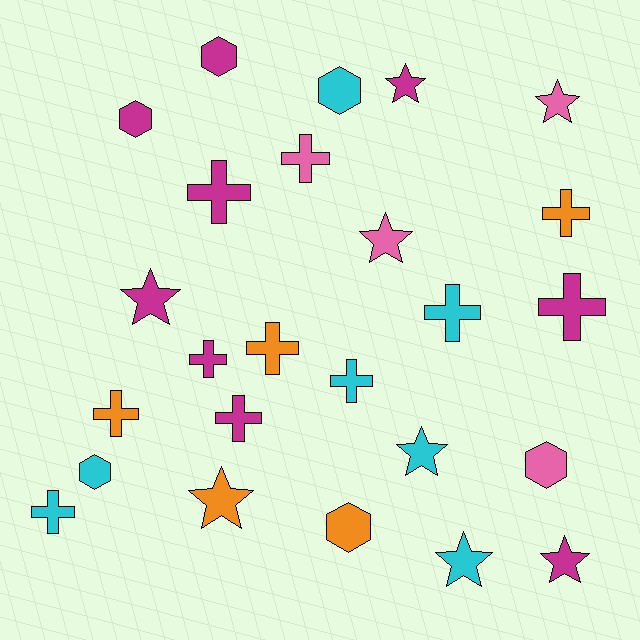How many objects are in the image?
There are 25 objects.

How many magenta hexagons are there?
There are 2 magenta hexagons.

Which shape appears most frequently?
Cross, with 11 objects.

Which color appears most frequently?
Magenta, with 9 objects.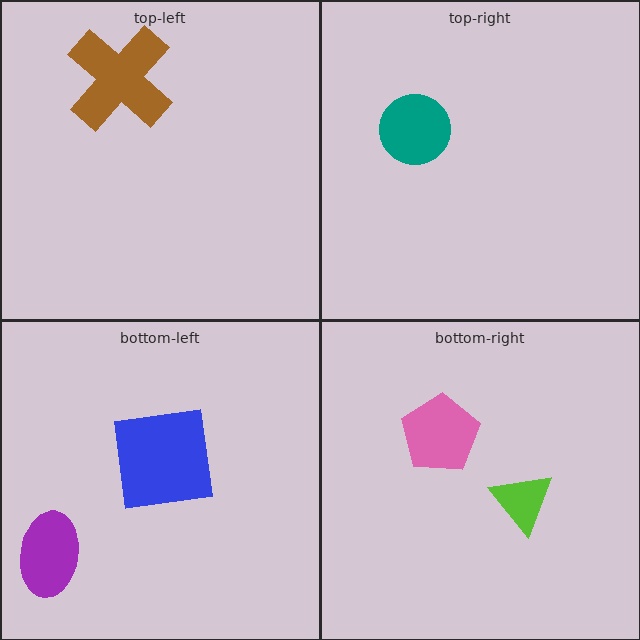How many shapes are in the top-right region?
1.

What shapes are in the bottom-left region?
The purple ellipse, the blue square.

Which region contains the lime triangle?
The bottom-right region.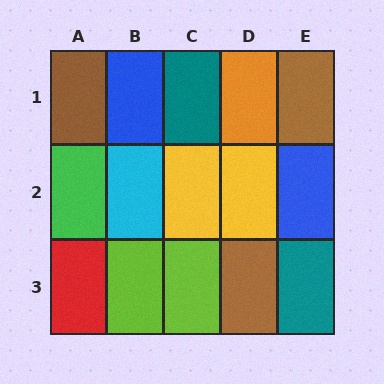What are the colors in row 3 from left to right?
Red, lime, lime, brown, teal.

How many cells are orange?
1 cell is orange.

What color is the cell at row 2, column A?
Green.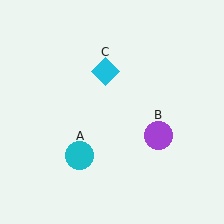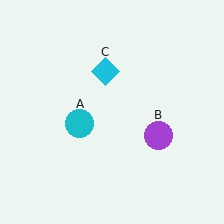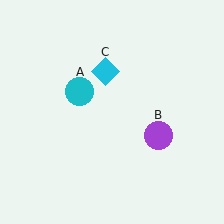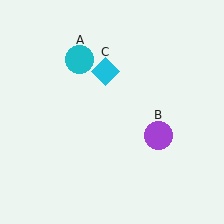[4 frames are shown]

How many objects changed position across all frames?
1 object changed position: cyan circle (object A).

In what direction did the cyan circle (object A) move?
The cyan circle (object A) moved up.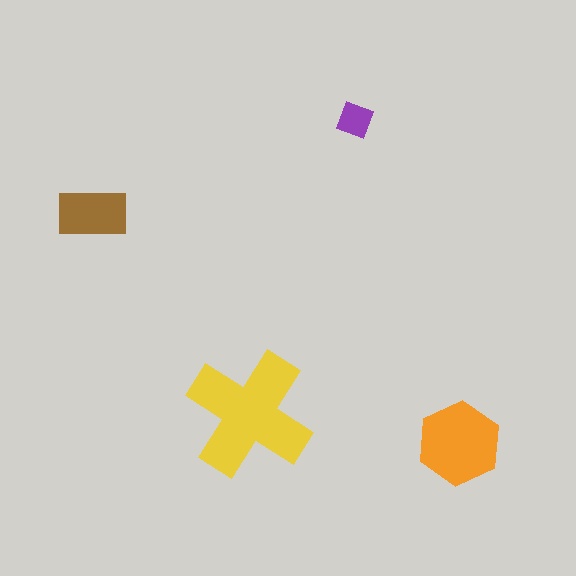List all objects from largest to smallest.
The yellow cross, the orange hexagon, the brown rectangle, the purple square.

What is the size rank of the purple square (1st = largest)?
4th.